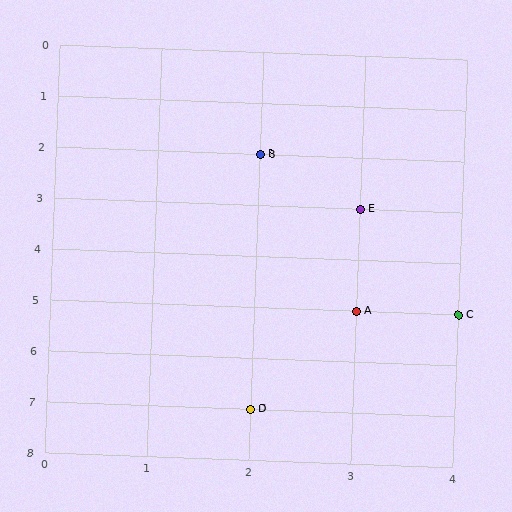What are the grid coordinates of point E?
Point E is at grid coordinates (3, 3).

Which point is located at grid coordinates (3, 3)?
Point E is at (3, 3).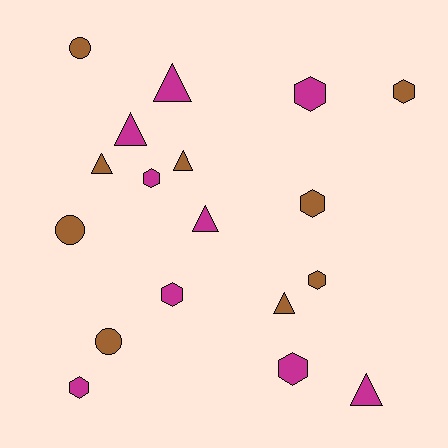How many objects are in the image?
There are 18 objects.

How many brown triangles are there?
There are 3 brown triangles.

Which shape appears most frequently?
Hexagon, with 8 objects.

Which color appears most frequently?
Magenta, with 9 objects.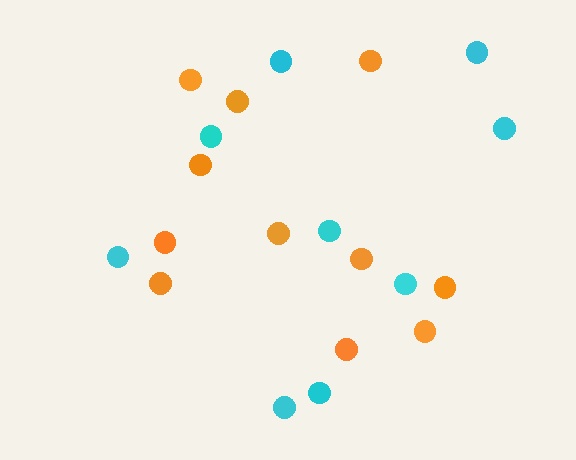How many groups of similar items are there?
There are 2 groups: one group of cyan circles (9) and one group of orange circles (11).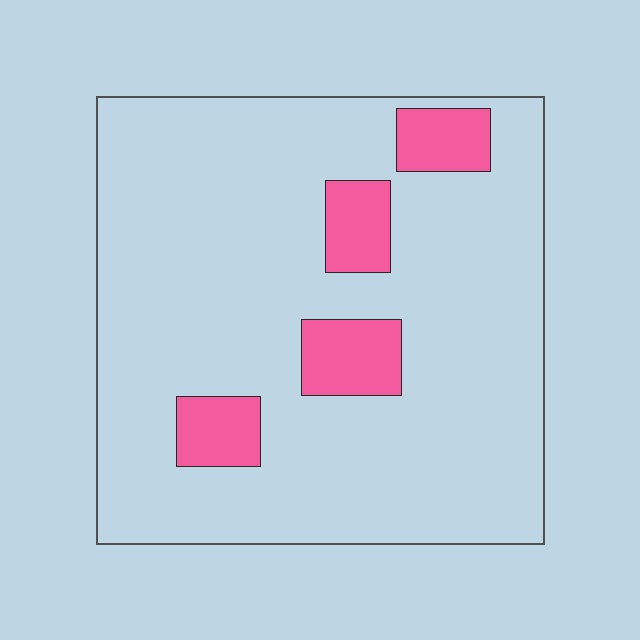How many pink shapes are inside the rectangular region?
4.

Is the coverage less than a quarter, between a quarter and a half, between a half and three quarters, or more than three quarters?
Less than a quarter.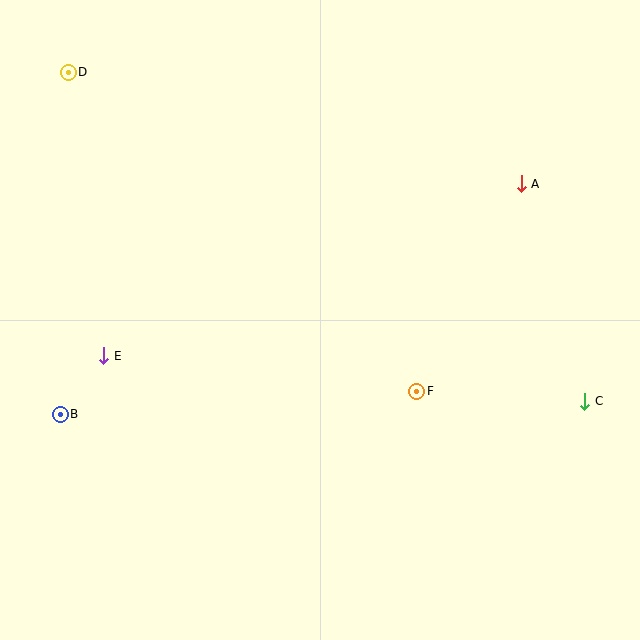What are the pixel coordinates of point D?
Point D is at (68, 72).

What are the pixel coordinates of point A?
Point A is at (521, 184).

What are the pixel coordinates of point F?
Point F is at (417, 391).